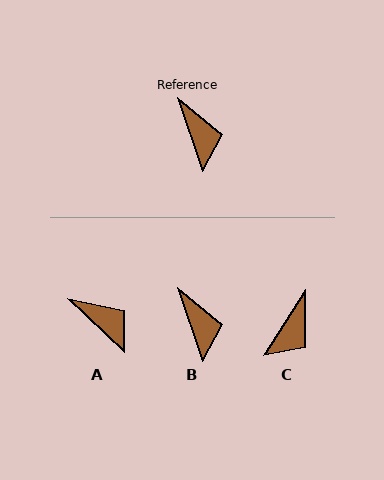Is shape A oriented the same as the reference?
No, it is off by about 27 degrees.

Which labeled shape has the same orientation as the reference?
B.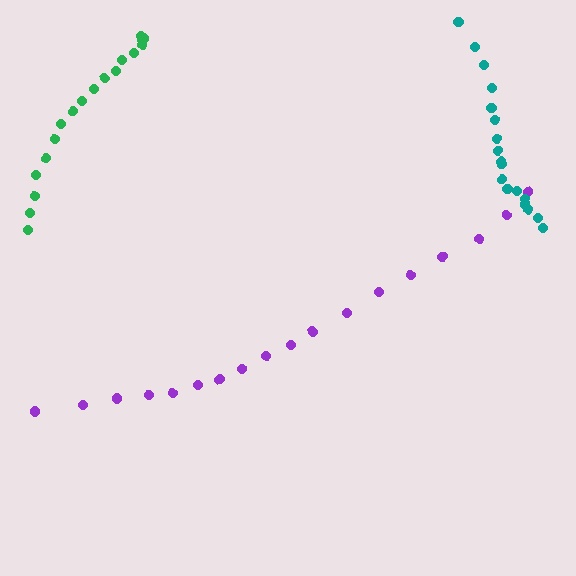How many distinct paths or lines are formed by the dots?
There are 3 distinct paths.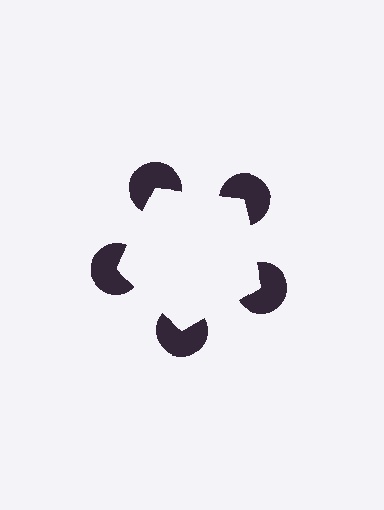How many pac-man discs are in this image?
There are 5 — one at each vertex of the illusory pentagon.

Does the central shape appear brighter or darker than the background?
It typically appears slightly brighter than the background, even though no actual brightness change is drawn.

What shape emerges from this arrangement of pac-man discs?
An illusory pentagon — its edges are inferred from the aligned wedge cuts in the pac-man discs, not physically drawn.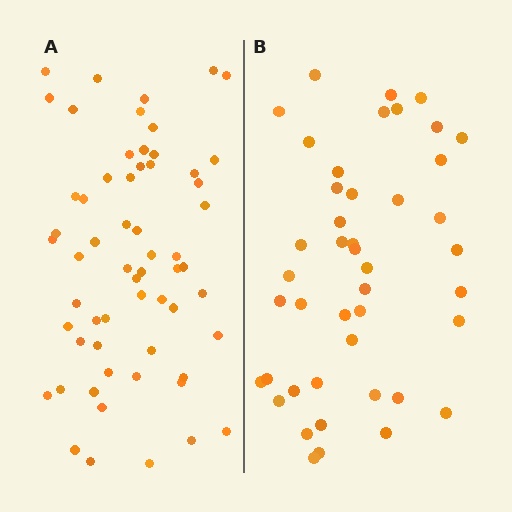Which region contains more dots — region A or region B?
Region A (the left region) has more dots.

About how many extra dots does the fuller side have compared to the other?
Region A has approximately 15 more dots than region B.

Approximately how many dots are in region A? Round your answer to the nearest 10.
About 60 dots.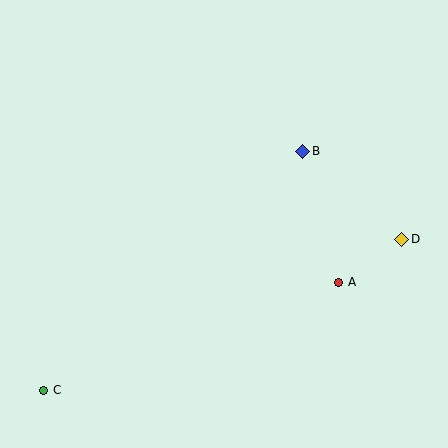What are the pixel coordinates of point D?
Point D is at (402, 239).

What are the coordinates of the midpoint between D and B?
The midpoint between D and B is at (352, 195).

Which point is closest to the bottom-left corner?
Point C is closest to the bottom-left corner.